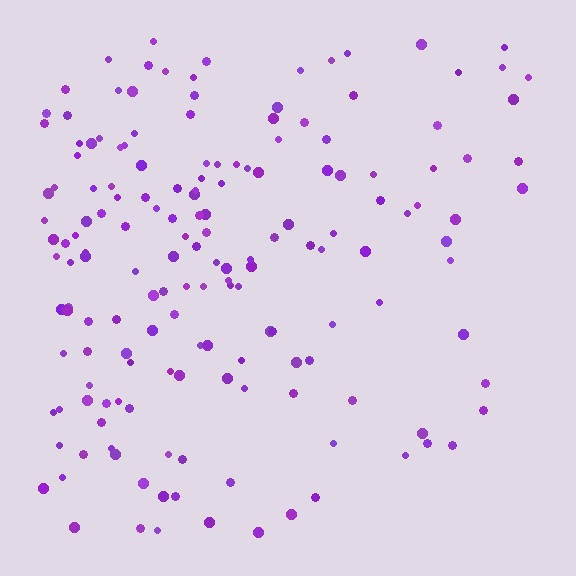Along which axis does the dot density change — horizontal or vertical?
Horizontal.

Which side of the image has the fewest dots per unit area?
The right.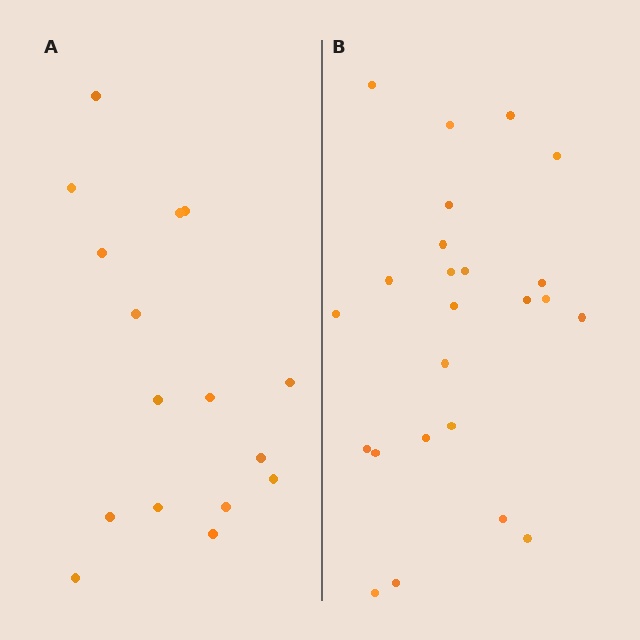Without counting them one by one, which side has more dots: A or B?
Region B (the right region) has more dots.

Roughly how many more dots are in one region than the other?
Region B has roughly 8 or so more dots than region A.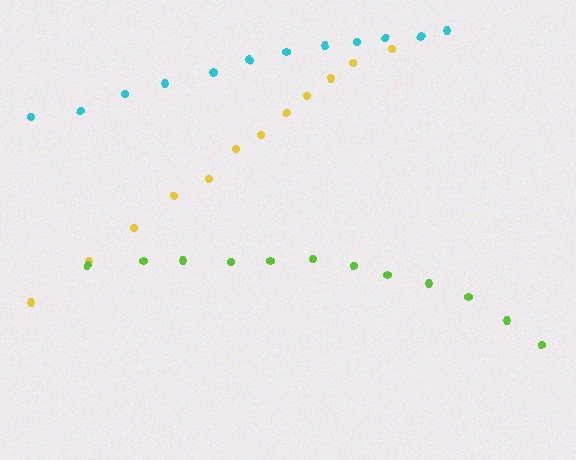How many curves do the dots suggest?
There are 3 distinct paths.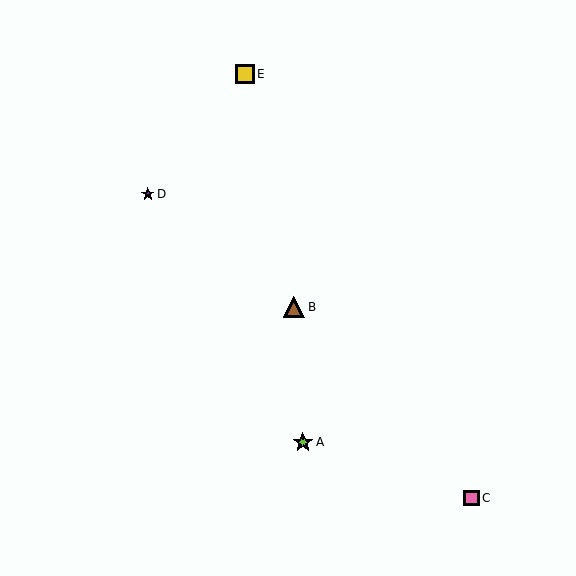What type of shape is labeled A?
Shape A is a lime star.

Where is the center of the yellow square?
The center of the yellow square is at (245, 74).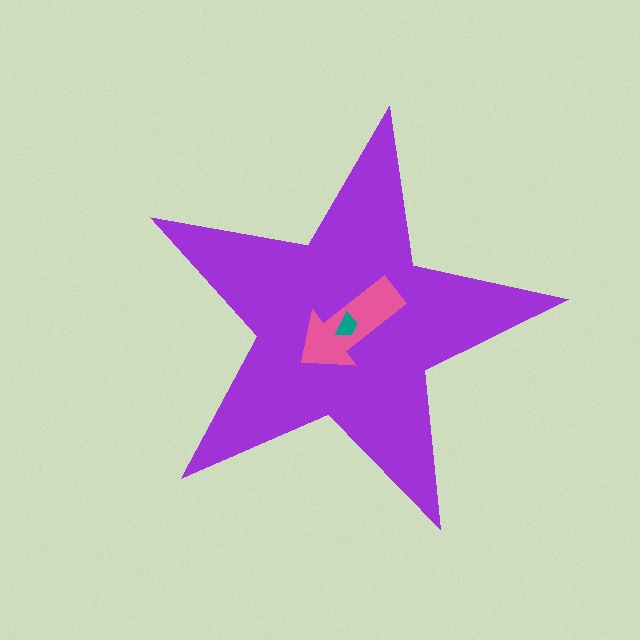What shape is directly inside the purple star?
The pink arrow.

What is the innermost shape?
The teal trapezoid.